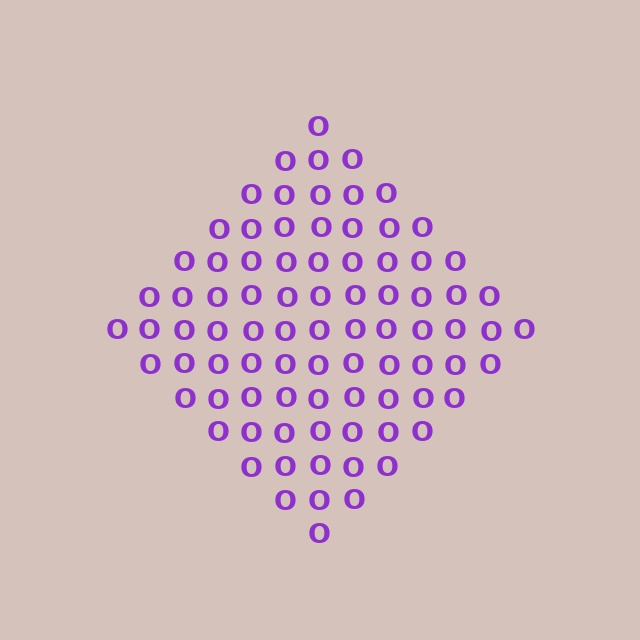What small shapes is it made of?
It is made of small letter O's.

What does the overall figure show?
The overall figure shows a diamond.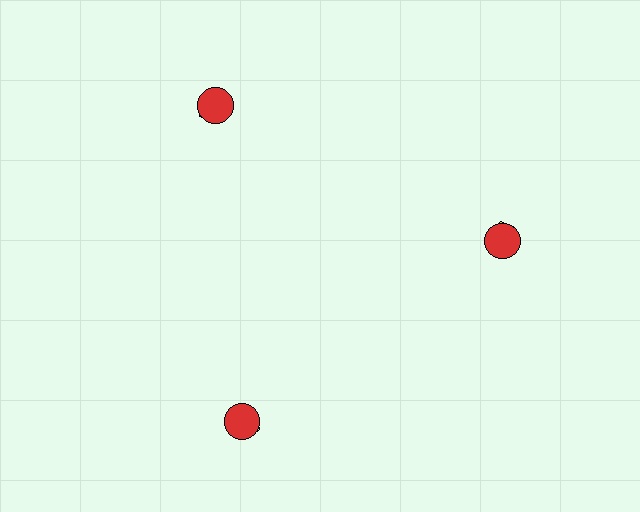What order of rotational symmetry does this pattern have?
This pattern has 3-fold rotational symmetry.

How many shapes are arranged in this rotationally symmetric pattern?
There are 6 shapes, arranged in 3 groups of 2.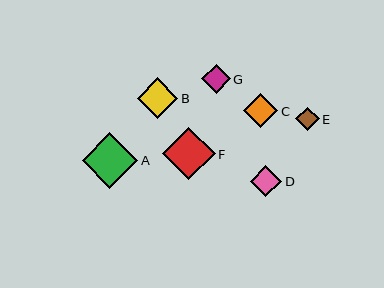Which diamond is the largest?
Diamond A is the largest with a size of approximately 56 pixels.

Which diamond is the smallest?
Diamond E is the smallest with a size of approximately 23 pixels.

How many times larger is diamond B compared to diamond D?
Diamond B is approximately 1.3 times the size of diamond D.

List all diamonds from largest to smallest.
From largest to smallest: A, F, B, C, D, G, E.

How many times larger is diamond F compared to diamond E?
Diamond F is approximately 2.3 times the size of diamond E.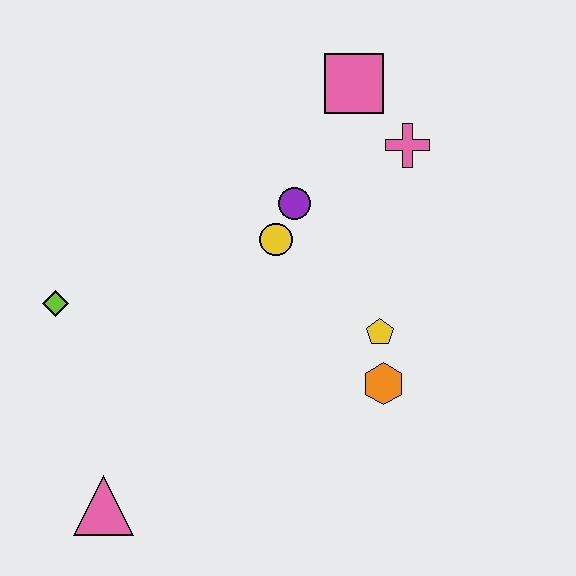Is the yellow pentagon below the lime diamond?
Yes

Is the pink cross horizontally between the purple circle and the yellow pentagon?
No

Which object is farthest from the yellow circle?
The pink triangle is farthest from the yellow circle.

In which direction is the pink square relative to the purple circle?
The pink square is above the purple circle.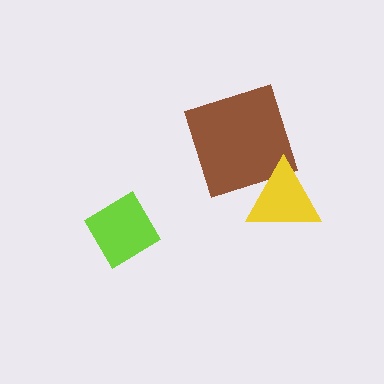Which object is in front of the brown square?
The yellow triangle is in front of the brown square.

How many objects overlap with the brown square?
1 object overlaps with the brown square.